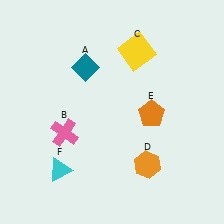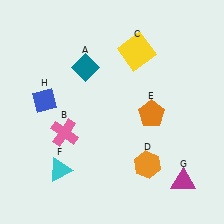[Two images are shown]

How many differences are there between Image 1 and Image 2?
There are 2 differences between the two images.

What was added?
A magenta triangle (G), a blue diamond (H) were added in Image 2.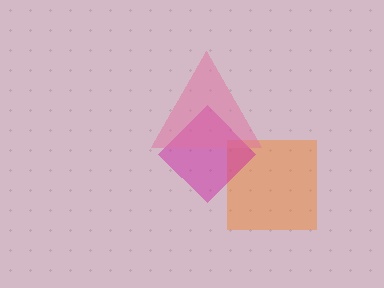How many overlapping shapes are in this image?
There are 3 overlapping shapes in the image.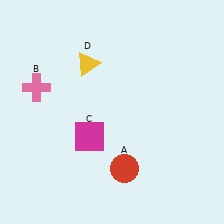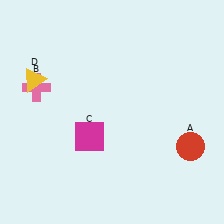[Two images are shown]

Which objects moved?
The objects that moved are: the red circle (A), the yellow triangle (D).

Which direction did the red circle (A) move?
The red circle (A) moved right.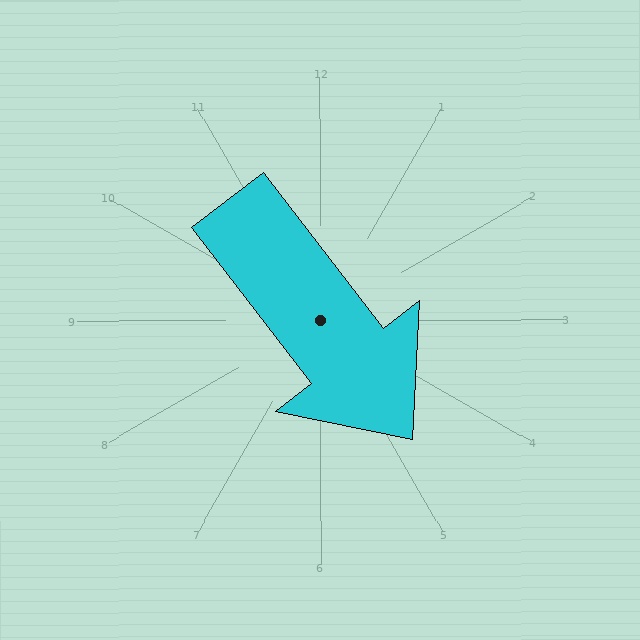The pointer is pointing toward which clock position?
Roughly 5 o'clock.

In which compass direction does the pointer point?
Southeast.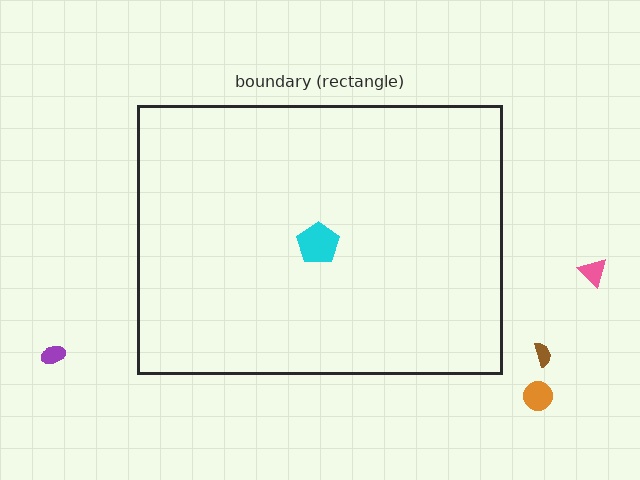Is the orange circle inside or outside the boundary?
Outside.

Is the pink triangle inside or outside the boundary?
Outside.